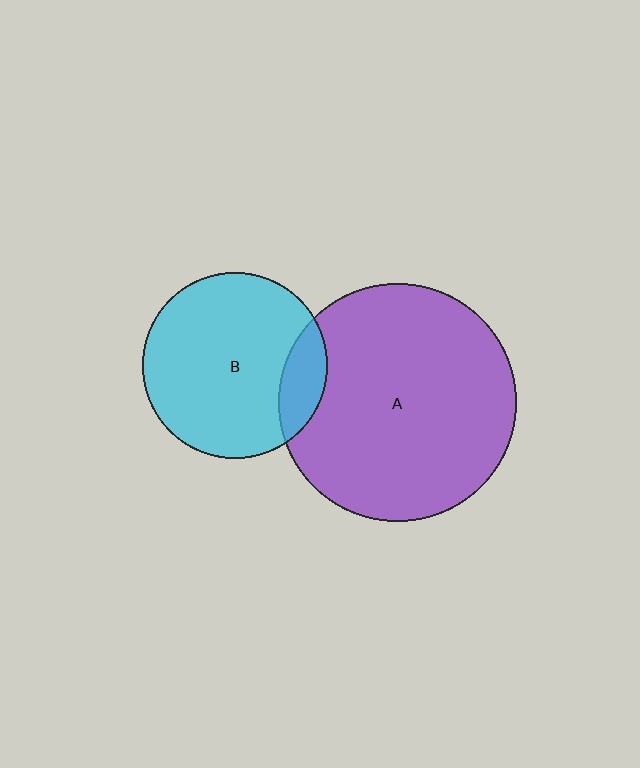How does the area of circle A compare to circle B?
Approximately 1.6 times.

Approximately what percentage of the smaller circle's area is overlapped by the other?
Approximately 15%.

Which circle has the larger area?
Circle A (purple).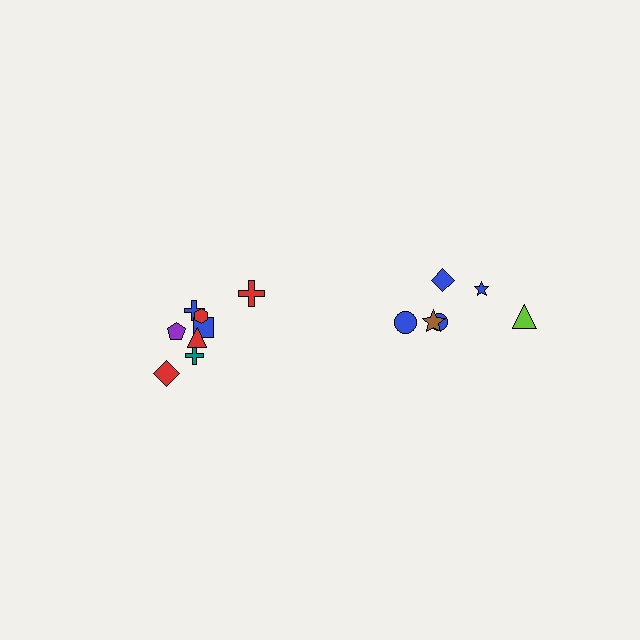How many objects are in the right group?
There are 6 objects.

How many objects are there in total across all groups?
There are 14 objects.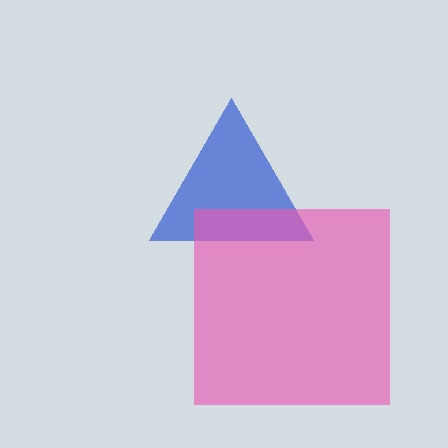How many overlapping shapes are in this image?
There are 2 overlapping shapes in the image.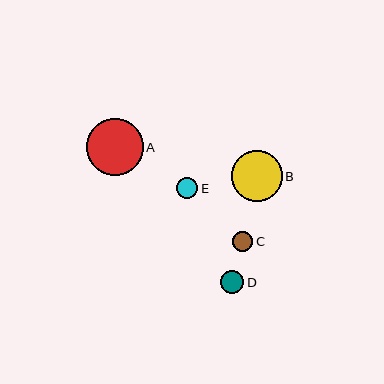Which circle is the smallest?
Circle C is the smallest with a size of approximately 20 pixels.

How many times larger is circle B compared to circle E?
Circle B is approximately 2.4 times the size of circle E.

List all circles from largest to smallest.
From largest to smallest: A, B, D, E, C.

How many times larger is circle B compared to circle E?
Circle B is approximately 2.4 times the size of circle E.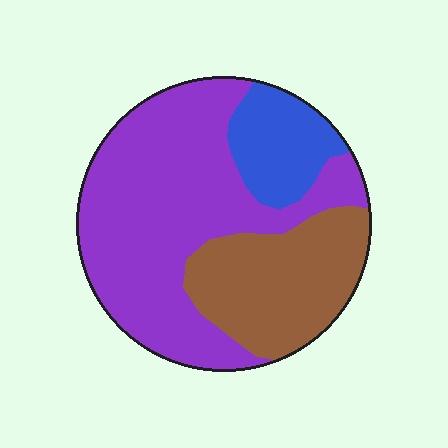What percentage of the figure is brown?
Brown takes up about one quarter (1/4) of the figure.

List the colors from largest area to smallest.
From largest to smallest: purple, brown, blue.